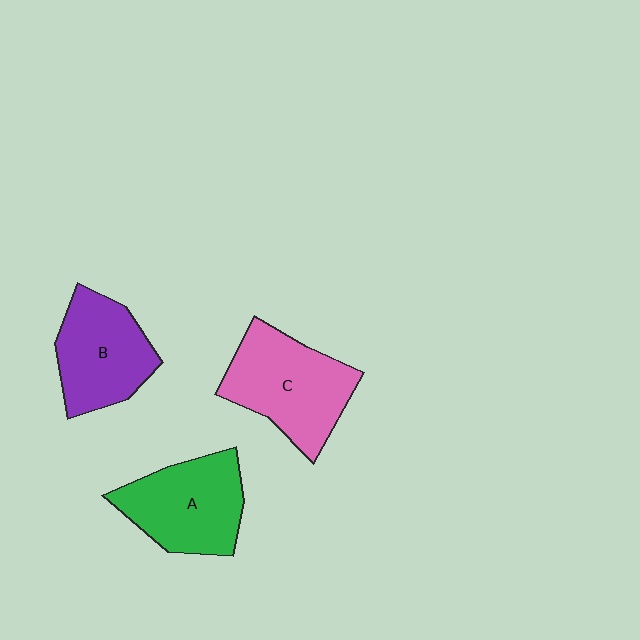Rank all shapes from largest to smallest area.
From largest to smallest: C (pink), A (green), B (purple).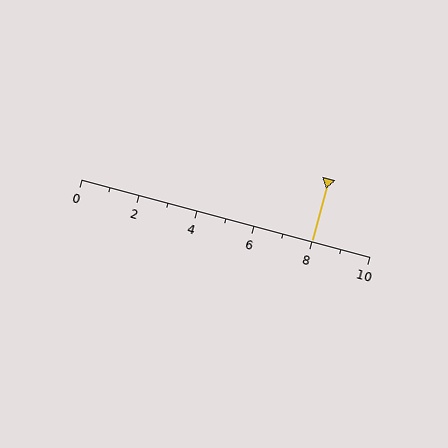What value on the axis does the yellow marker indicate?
The marker indicates approximately 8.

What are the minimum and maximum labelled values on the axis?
The axis runs from 0 to 10.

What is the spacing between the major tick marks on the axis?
The major ticks are spaced 2 apart.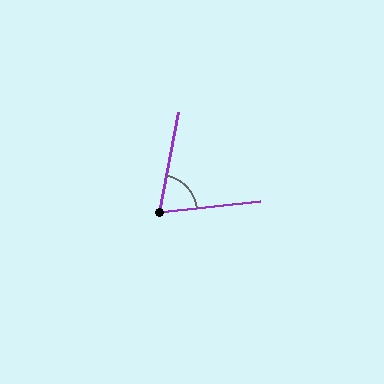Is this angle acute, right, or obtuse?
It is acute.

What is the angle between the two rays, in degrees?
Approximately 72 degrees.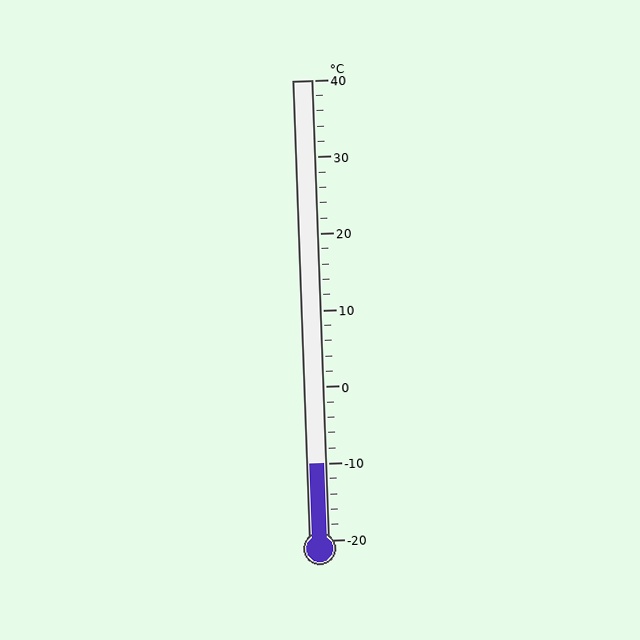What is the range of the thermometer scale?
The thermometer scale ranges from -20°C to 40°C.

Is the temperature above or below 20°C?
The temperature is below 20°C.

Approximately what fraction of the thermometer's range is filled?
The thermometer is filled to approximately 15% of its range.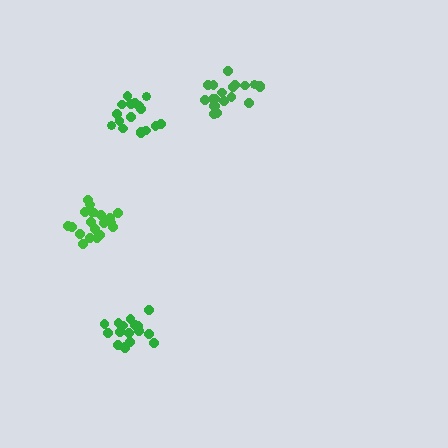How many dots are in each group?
Group 1: 17 dots, Group 2: 18 dots, Group 3: 20 dots, Group 4: 20 dots (75 total).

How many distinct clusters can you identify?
There are 4 distinct clusters.